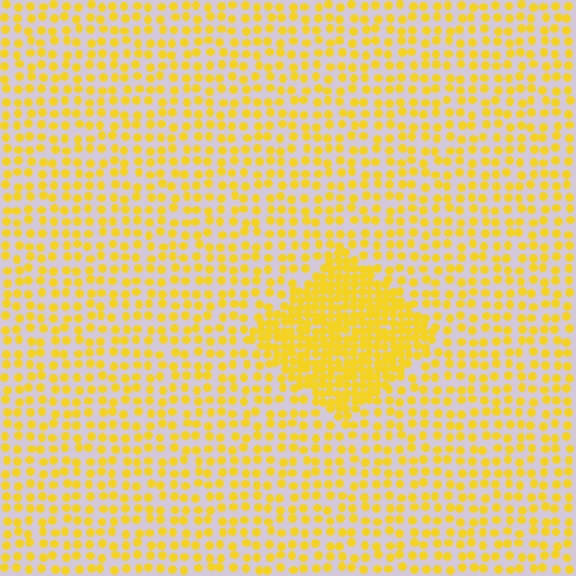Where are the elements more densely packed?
The elements are more densely packed inside the diamond boundary.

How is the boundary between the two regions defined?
The boundary is defined by a change in element density (approximately 2.4x ratio). All elements are the same color, size, and shape.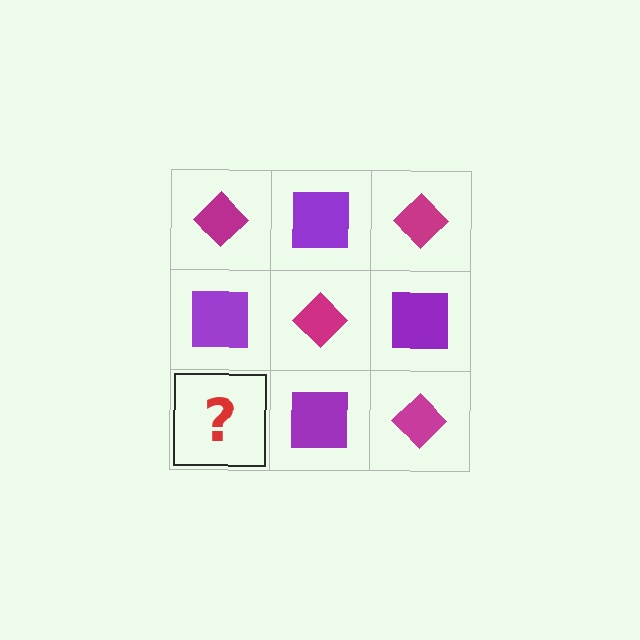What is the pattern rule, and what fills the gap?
The rule is that it alternates magenta diamond and purple square in a checkerboard pattern. The gap should be filled with a magenta diamond.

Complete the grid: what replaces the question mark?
The question mark should be replaced with a magenta diamond.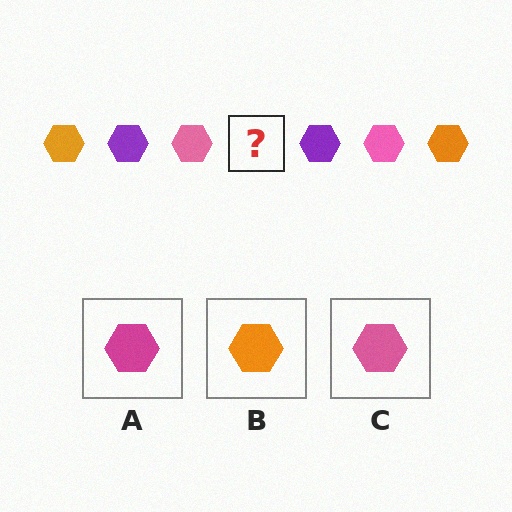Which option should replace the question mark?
Option B.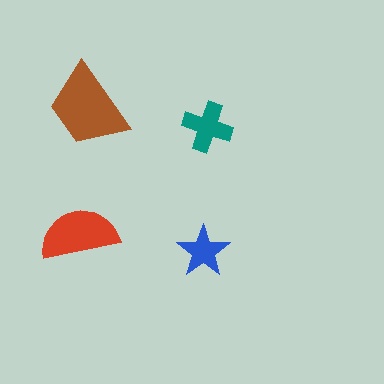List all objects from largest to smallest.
The brown trapezoid, the red semicircle, the teal cross, the blue star.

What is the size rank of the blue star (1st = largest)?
4th.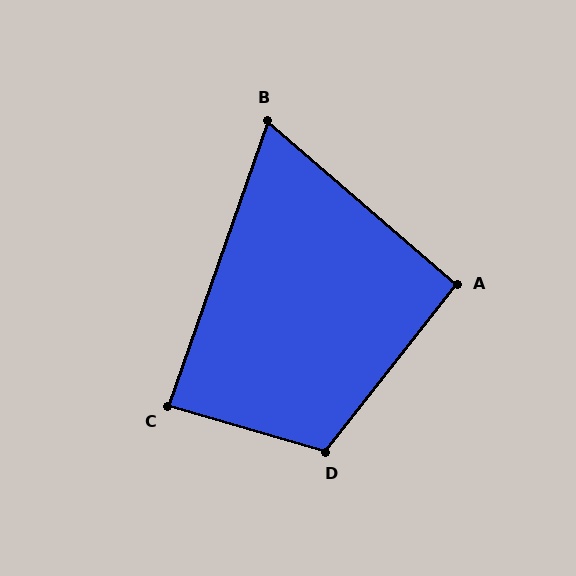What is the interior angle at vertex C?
Approximately 87 degrees (approximately right).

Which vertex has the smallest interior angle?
B, at approximately 68 degrees.